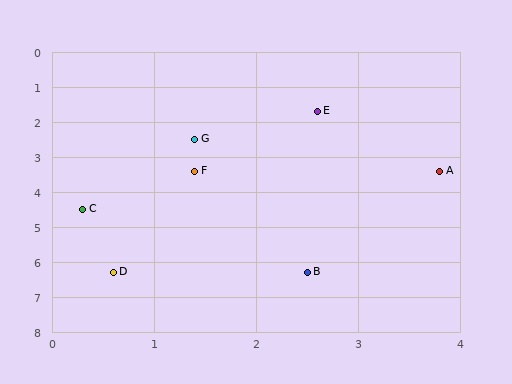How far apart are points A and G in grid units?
Points A and G are about 2.6 grid units apart.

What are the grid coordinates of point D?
Point D is at approximately (0.6, 6.3).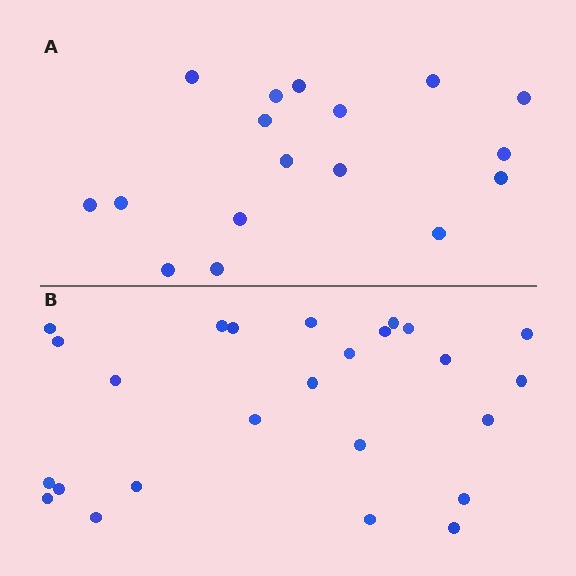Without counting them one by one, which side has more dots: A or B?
Region B (the bottom region) has more dots.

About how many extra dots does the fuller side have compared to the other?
Region B has roughly 8 or so more dots than region A.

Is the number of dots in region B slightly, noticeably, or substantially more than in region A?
Region B has substantially more. The ratio is roughly 1.5 to 1.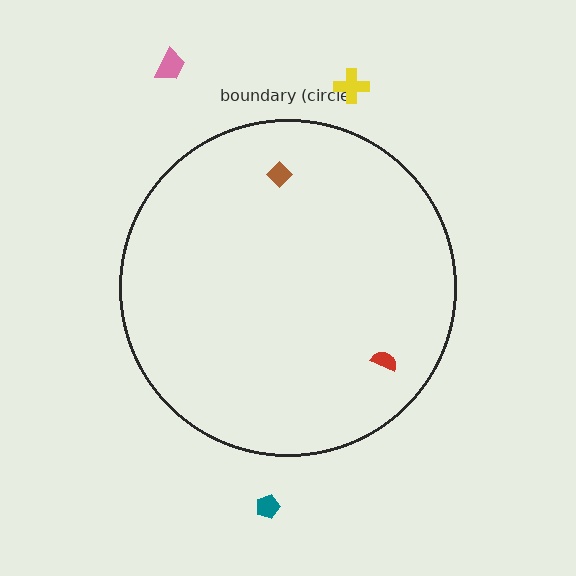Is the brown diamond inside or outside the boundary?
Inside.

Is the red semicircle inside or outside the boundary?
Inside.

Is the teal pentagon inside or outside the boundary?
Outside.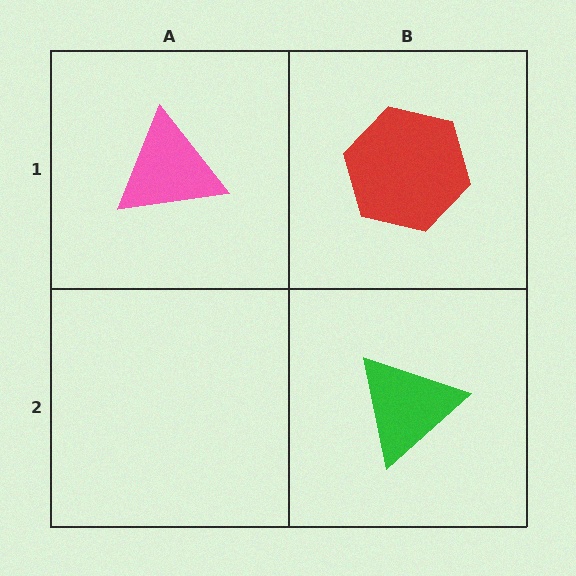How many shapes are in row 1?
2 shapes.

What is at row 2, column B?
A green triangle.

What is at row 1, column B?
A red hexagon.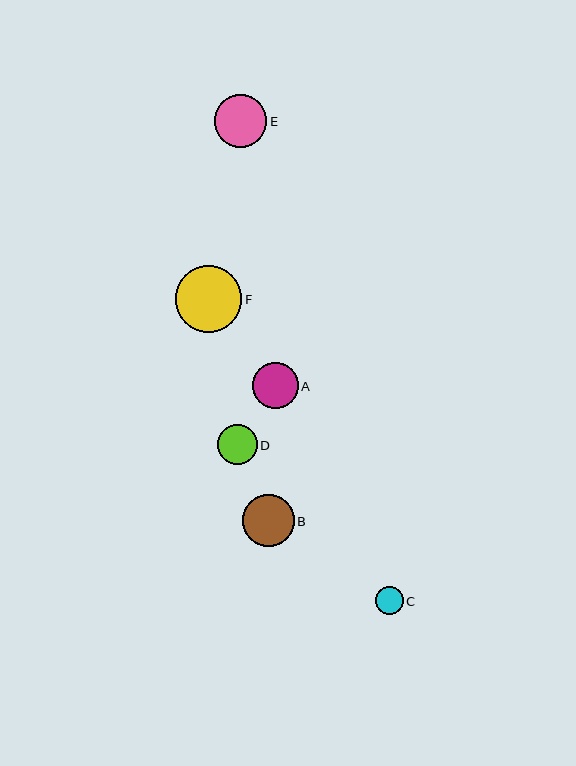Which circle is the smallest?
Circle C is the smallest with a size of approximately 28 pixels.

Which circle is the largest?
Circle F is the largest with a size of approximately 66 pixels.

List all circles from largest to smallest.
From largest to smallest: F, E, B, A, D, C.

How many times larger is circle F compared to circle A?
Circle F is approximately 1.5 times the size of circle A.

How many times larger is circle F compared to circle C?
Circle F is approximately 2.4 times the size of circle C.